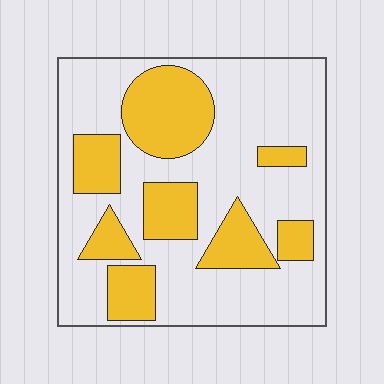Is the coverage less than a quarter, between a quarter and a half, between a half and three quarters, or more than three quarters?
Between a quarter and a half.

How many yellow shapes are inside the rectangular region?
8.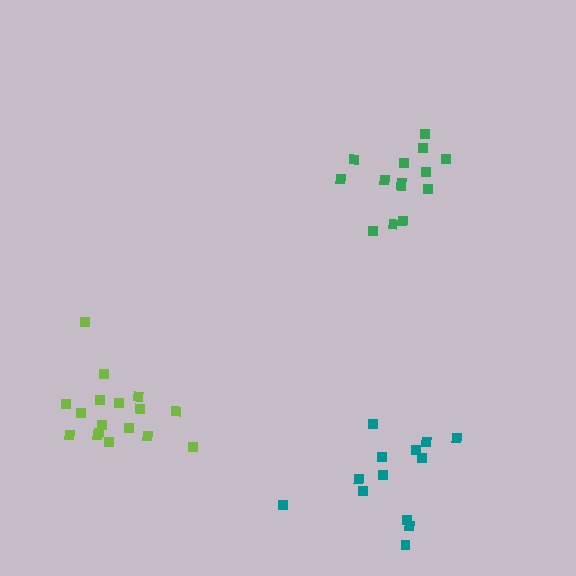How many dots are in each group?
Group 1: 17 dots, Group 2: 14 dots, Group 3: 13 dots (44 total).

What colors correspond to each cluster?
The clusters are colored: lime, green, teal.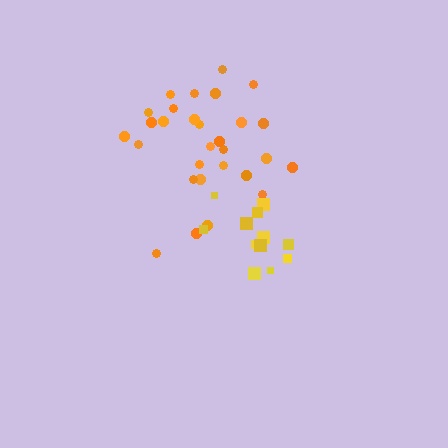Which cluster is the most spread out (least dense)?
Yellow.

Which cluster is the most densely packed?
Orange.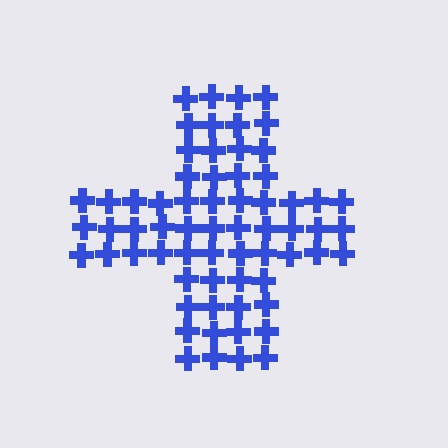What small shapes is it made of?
It is made of small crosses.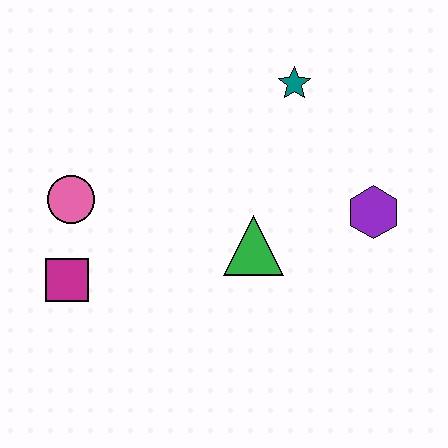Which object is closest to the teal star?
The purple hexagon is closest to the teal star.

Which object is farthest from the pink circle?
The purple hexagon is farthest from the pink circle.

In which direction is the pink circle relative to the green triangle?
The pink circle is to the left of the green triangle.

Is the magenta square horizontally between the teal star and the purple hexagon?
No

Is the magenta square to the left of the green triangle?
Yes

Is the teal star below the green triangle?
No